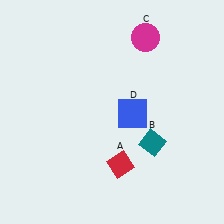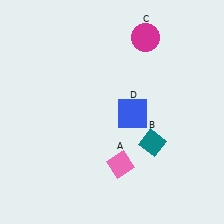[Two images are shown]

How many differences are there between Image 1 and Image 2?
There is 1 difference between the two images.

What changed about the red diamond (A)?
In Image 1, A is red. In Image 2, it changed to pink.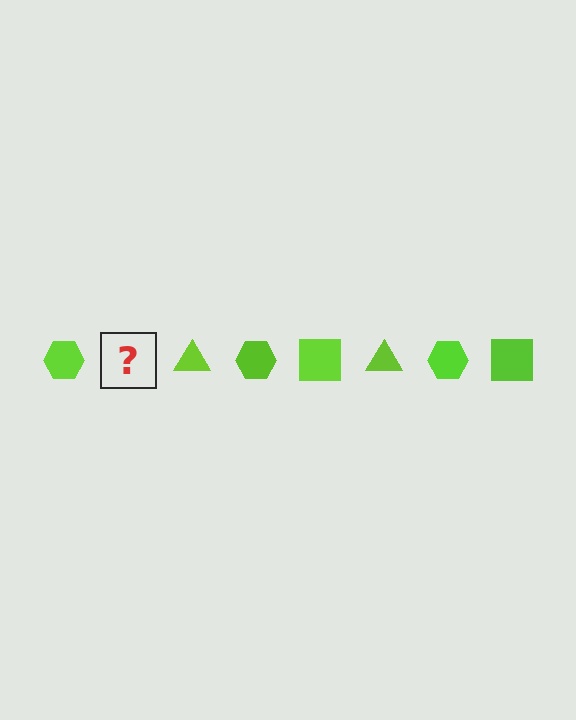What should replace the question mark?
The question mark should be replaced with a lime square.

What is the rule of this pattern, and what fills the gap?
The rule is that the pattern cycles through hexagon, square, triangle shapes in lime. The gap should be filled with a lime square.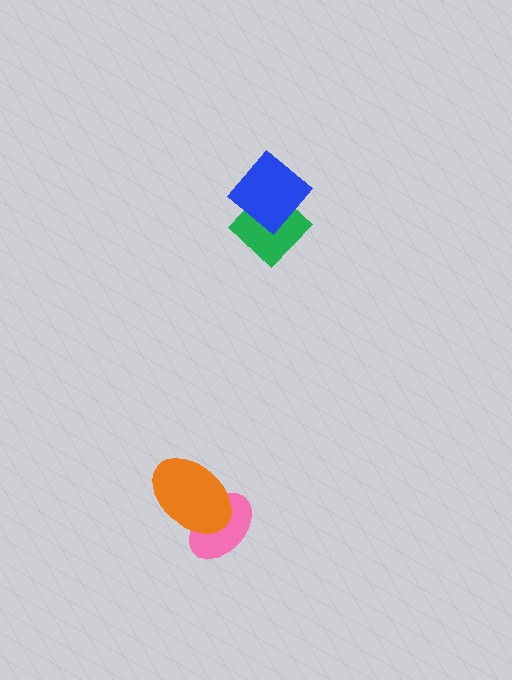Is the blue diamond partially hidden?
No, no other shape covers it.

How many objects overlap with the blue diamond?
1 object overlaps with the blue diamond.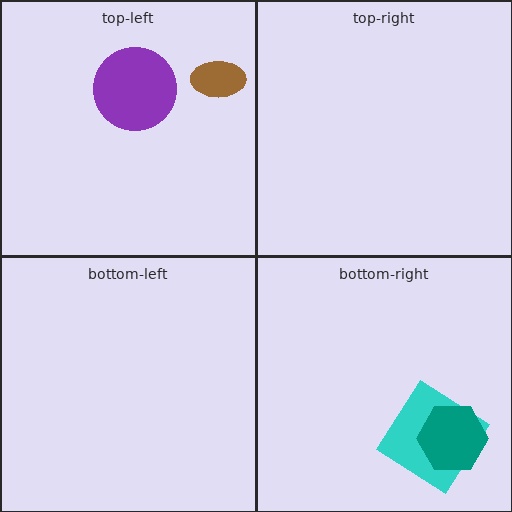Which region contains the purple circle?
The top-left region.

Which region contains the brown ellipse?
The top-left region.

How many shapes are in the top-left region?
2.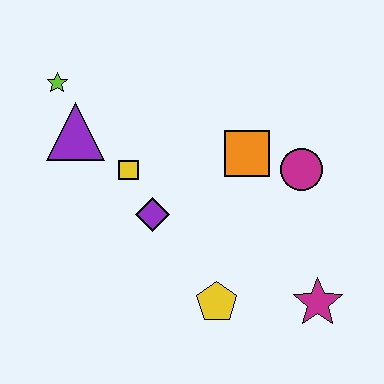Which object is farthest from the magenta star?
The lime star is farthest from the magenta star.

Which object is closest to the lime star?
The purple triangle is closest to the lime star.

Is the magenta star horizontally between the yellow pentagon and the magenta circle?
No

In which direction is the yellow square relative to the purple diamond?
The yellow square is above the purple diamond.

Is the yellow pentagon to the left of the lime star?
No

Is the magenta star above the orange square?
No